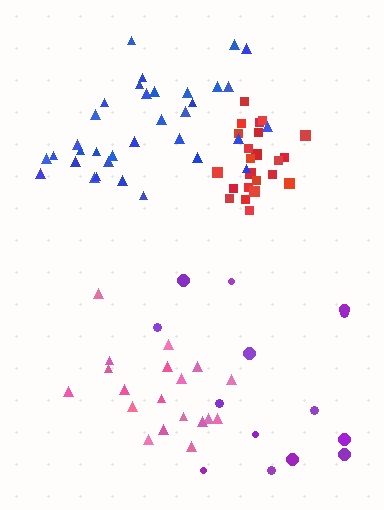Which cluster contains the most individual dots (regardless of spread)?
Blue (34).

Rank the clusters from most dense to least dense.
red, blue, pink, purple.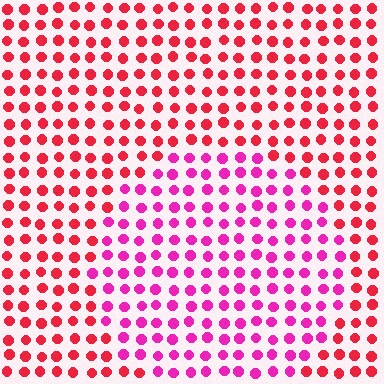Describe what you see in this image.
The image is filled with small red elements in a uniform arrangement. A circle-shaped region is visible where the elements are tinted to a slightly different hue, forming a subtle color boundary.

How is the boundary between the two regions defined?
The boundary is defined purely by a slight shift in hue (about 36 degrees). Spacing, size, and orientation are identical on both sides.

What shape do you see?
I see a circle.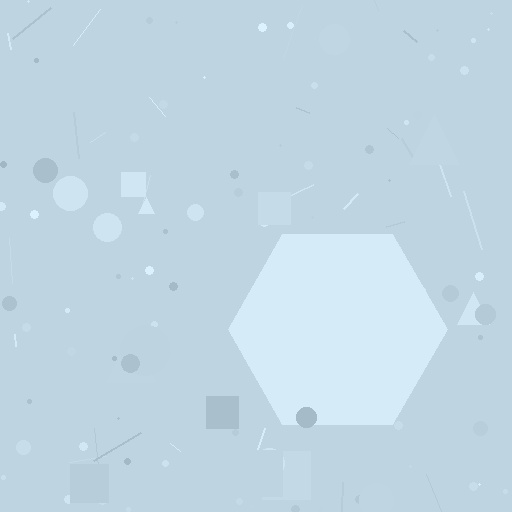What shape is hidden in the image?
A hexagon is hidden in the image.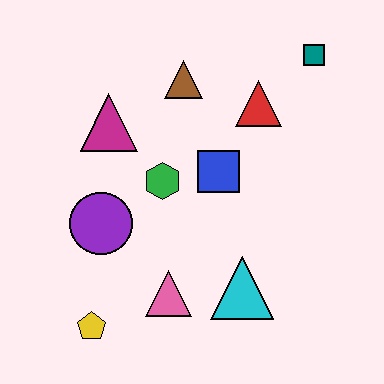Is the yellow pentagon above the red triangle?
No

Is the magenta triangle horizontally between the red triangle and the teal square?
No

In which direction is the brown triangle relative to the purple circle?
The brown triangle is above the purple circle.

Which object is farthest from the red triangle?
The yellow pentagon is farthest from the red triangle.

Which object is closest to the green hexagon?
The blue square is closest to the green hexagon.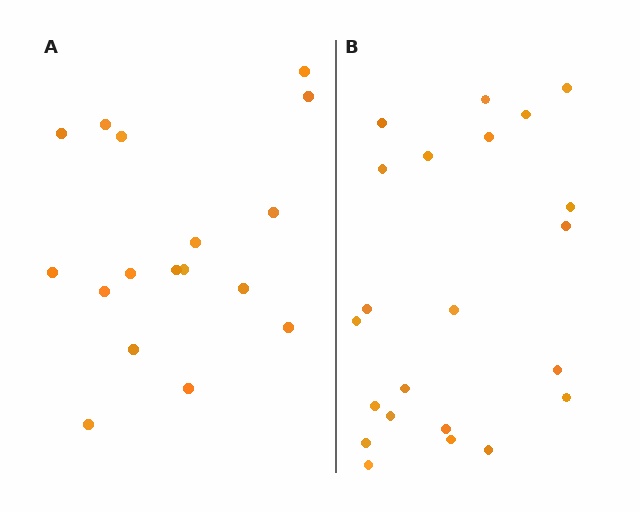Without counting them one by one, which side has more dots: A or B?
Region B (the right region) has more dots.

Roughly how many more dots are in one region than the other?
Region B has about 5 more dots than region A.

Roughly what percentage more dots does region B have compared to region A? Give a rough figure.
About 30% more.